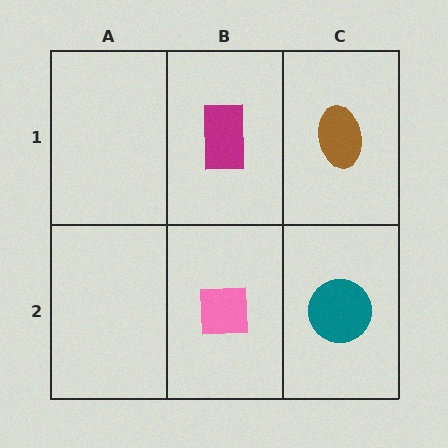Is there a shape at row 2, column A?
No, that cell is empty.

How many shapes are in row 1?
2 shapes.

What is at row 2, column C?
A teal circle.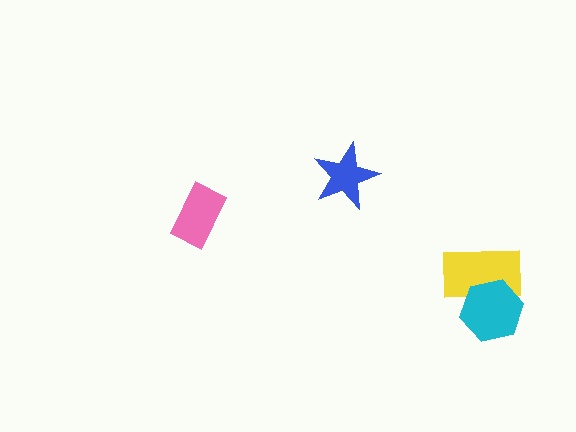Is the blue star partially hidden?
No, no other shape covers it.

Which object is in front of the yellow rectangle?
The cyan hexagon is in front of the yellow rectangle.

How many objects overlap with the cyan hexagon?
1 object overlaps with the cyan hexagon.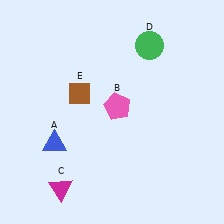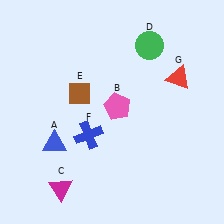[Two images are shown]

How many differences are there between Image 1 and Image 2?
There are 2 differences between the two images.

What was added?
A blue cross (F), a red triangle (G) were added in Image 2.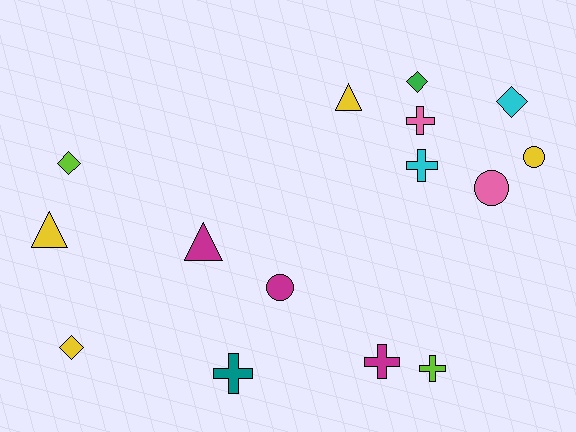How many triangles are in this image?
There are 3 triangles.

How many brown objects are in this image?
There are no brown objects.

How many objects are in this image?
There are 15 objects.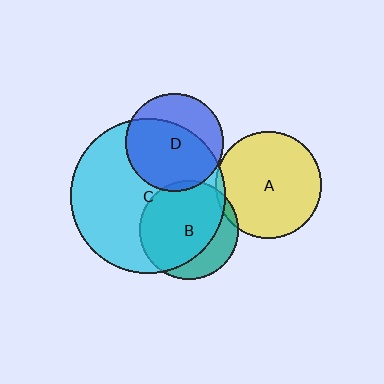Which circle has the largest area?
Circle C (cyan).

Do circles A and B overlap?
Yes.